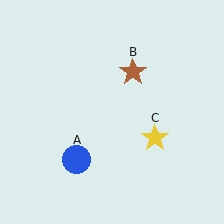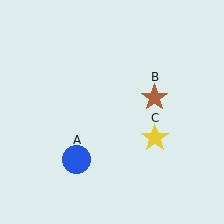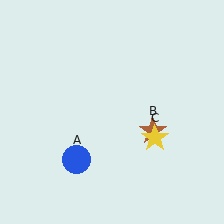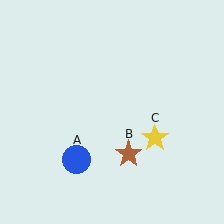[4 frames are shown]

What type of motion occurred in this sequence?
The brown star (object B) rotated clockwise around the center of the scene.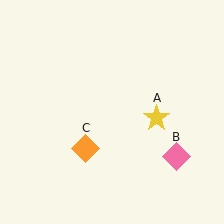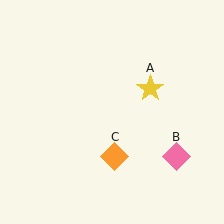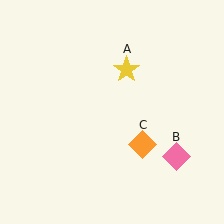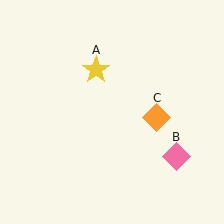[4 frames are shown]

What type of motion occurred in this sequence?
The yellow star (object A), orange diamond (object C) rotated counterclockwise around the center of the scene.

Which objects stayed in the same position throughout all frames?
Pink diamond (object B) remained stationary.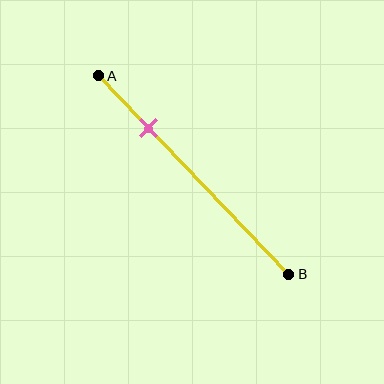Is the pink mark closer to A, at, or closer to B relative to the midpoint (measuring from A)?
The pink mark is closer to point A than the midpoint of segment AB.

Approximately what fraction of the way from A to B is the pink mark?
The pink mark is approximately 25% of the way from A to B.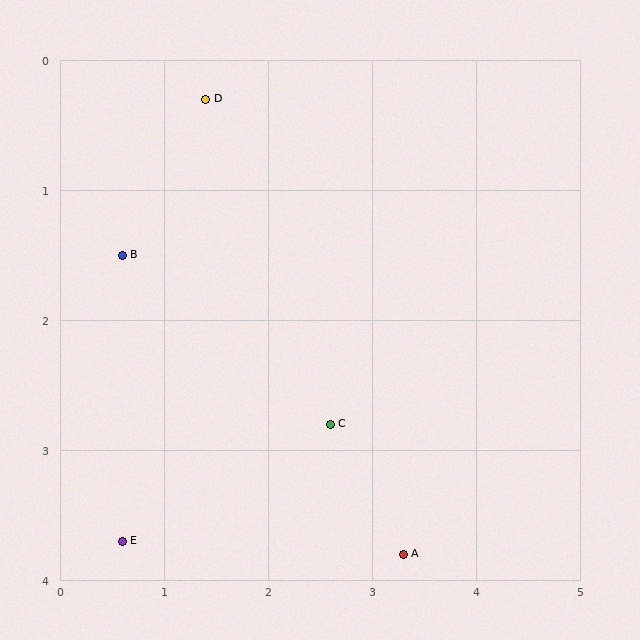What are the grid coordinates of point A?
Point A is at approximately (3.3, 3.8).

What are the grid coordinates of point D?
Point D is at approximately (1.4, 0.3).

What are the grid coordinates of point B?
Point B is at approximately (0.6, 1.5).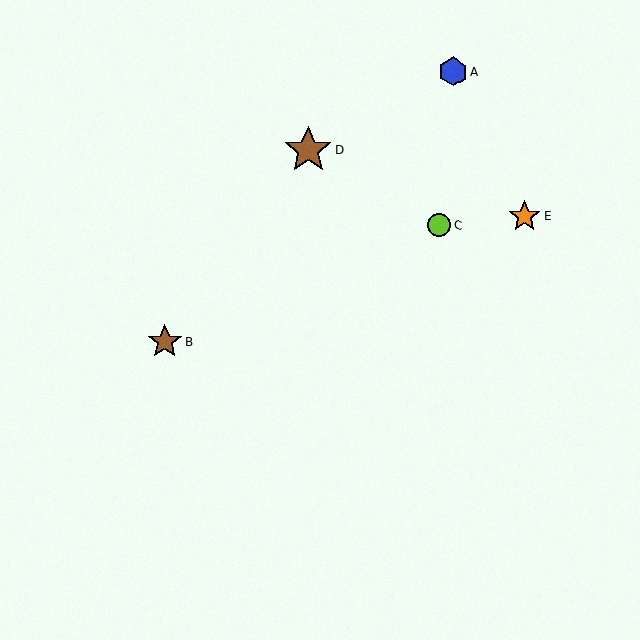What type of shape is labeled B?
Shape B is a brown star.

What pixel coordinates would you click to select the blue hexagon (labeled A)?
Click at (453, 72) to select the blue hexagon A.